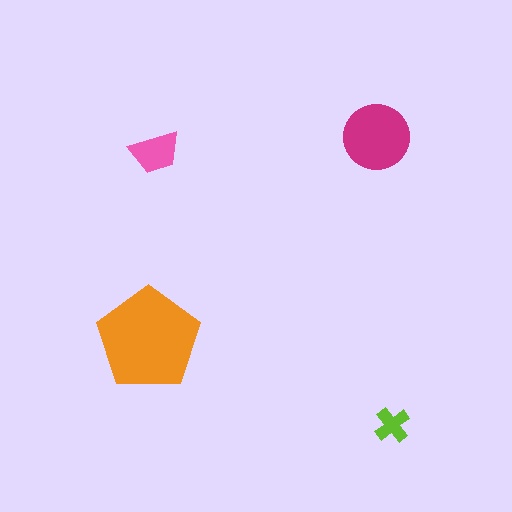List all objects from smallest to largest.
The lime cross, the pink trapezoid, the magenta circle, the orange pentagon.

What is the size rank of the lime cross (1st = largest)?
4th.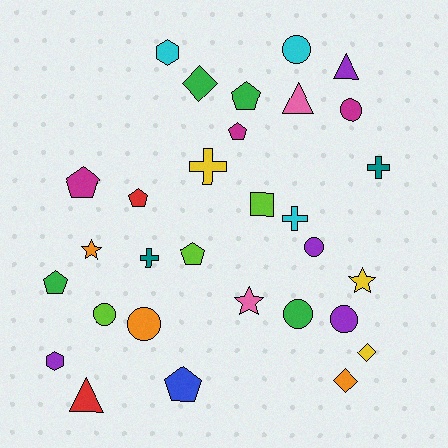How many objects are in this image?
There are 30 objects.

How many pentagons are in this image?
There are 7 pentagons.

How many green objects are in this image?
There are 4 green objects.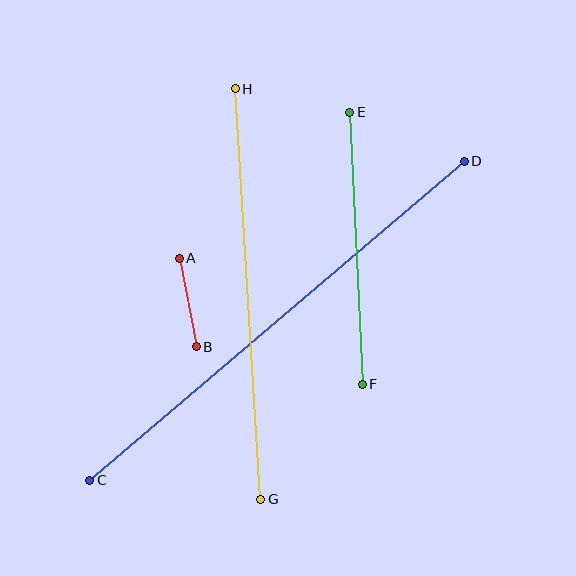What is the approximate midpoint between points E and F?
The midpoint is at approximately (356, 248) pixels.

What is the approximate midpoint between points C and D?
The midpoint is at approximately (277, 321) pixels.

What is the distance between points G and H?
The distance is approximately 412 pixels.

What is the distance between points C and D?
The distance is approximately 492 pixels.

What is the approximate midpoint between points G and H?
The midpoint is at approximately (248, 294) pixels.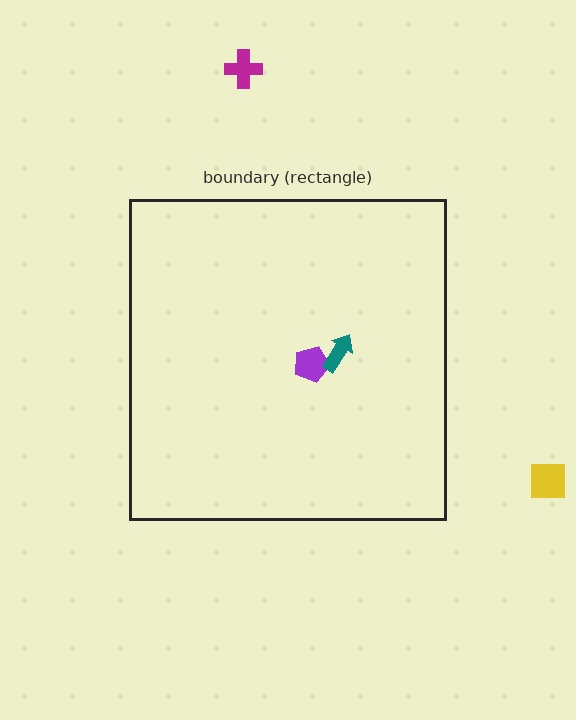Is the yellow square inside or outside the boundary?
Outside.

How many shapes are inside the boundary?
2 inside, 2 outside.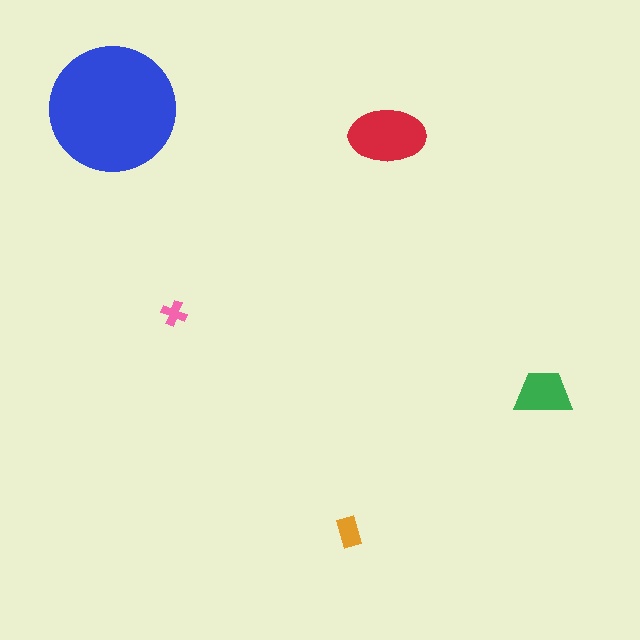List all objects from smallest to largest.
The pink cross, the orange rectangle, the green trapezoid, the red ellipse, the blue circle.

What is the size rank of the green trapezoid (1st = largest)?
3rd.